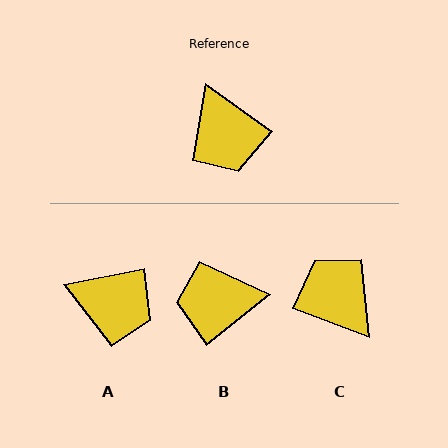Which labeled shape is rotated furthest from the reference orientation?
C, about 164 degrees away.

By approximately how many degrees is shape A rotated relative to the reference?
Approximately 47 degrees counter-clockwise.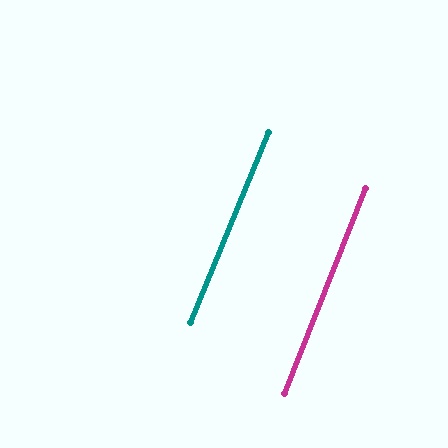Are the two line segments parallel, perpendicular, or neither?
Parallel — their directions differ by only 0.6°.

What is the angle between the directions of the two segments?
Approximately 1 degree.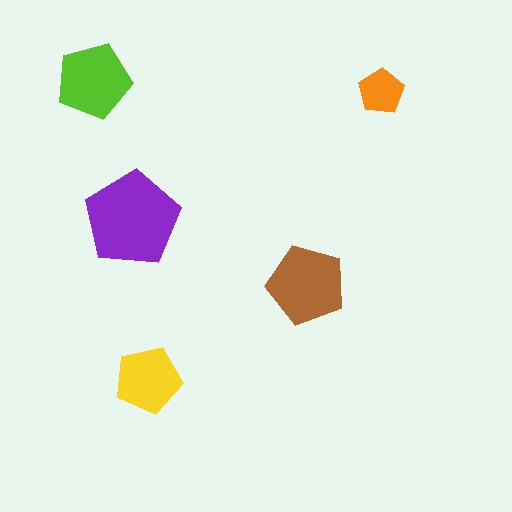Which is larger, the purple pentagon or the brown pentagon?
The purple one.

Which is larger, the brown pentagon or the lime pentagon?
The brown one.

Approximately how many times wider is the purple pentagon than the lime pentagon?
About 1.5 times wider.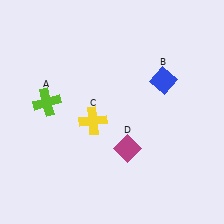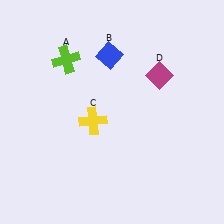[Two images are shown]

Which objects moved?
The objects that moved are: the lime cross (A), the blue diamond (B), the magenta diamond (D).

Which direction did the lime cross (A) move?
The lime cross (A) moved up.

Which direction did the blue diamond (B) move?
The blue diamond (B) moved left.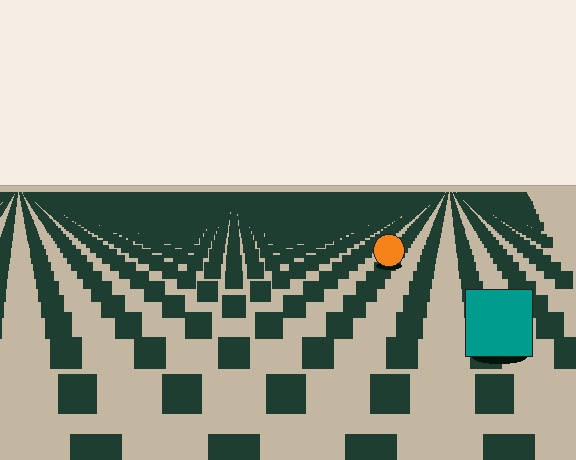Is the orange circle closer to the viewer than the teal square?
No. The teal square is closer — you can tell from the texture gradient: the ground texture is coarser near it.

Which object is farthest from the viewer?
The orange circle is farthest from the viewer. It appears smaller and the ground texture around it is denser.